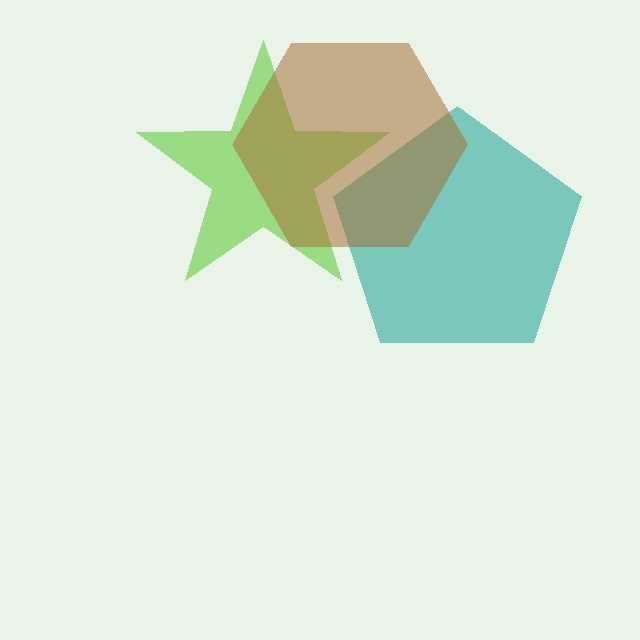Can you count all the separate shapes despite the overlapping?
Yes, there are 3 separate shapes.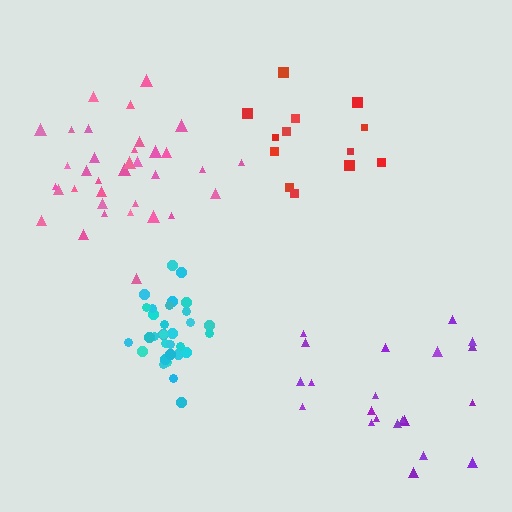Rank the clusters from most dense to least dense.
cyan, pink, red, purple.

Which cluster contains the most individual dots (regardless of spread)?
Pink (35).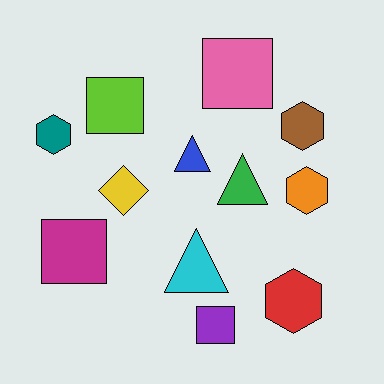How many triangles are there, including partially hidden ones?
There are 3 triangles.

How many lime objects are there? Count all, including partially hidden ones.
There is 1 lime object.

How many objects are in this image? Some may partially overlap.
There are 12 objects.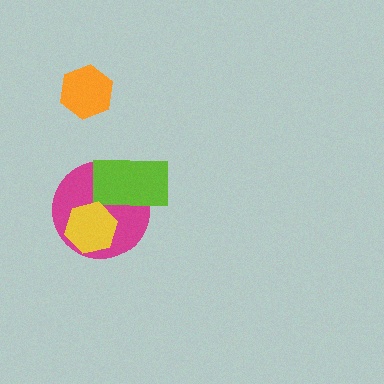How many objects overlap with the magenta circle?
2 objects overlap with the magenta circle.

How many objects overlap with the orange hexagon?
0 objects overlap with the orange hexagon.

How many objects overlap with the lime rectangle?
1 object overlaps with the lime rectangle.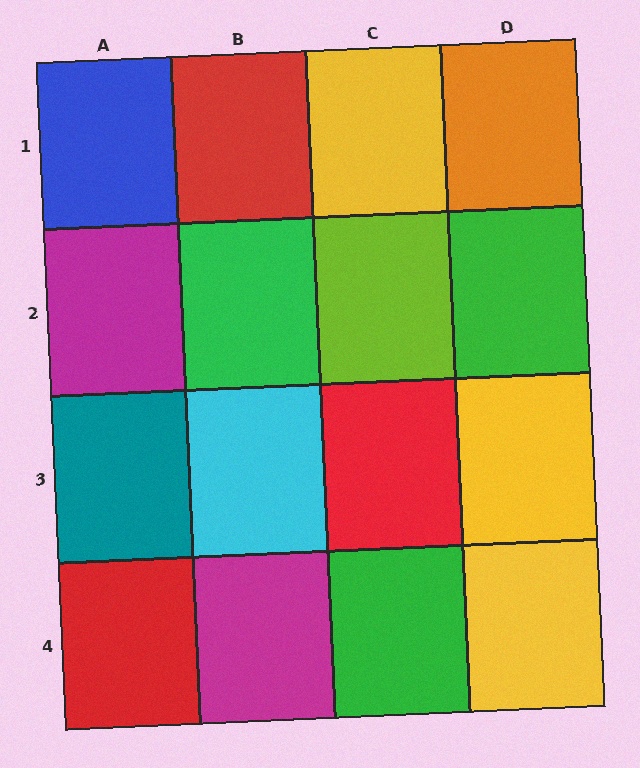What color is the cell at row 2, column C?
Lime.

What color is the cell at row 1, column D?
Orange.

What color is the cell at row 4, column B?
Magenta.